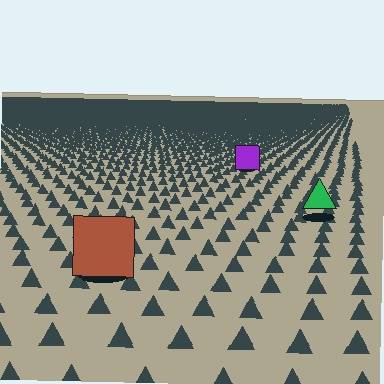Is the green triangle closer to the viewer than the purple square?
Yes. The green triangle is closer — you can tell from the texture gradient: the ground texture is coarser near it.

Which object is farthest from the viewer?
The purple square is farthest from the viewer. It appears smaller and the ground texture around it is denser.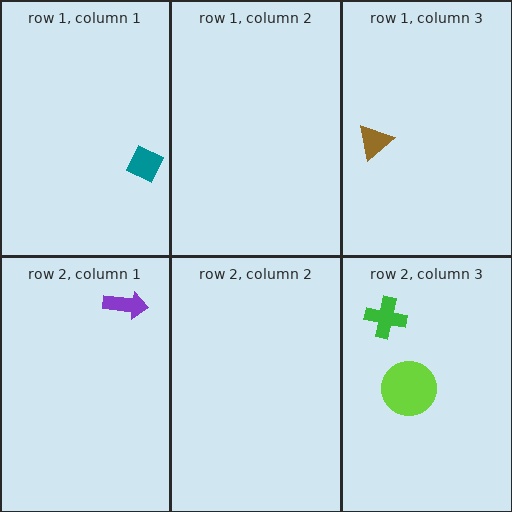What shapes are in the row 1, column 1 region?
The teal diamond.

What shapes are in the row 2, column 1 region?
The purple arrow.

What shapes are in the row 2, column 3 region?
The green cross, the lime circle.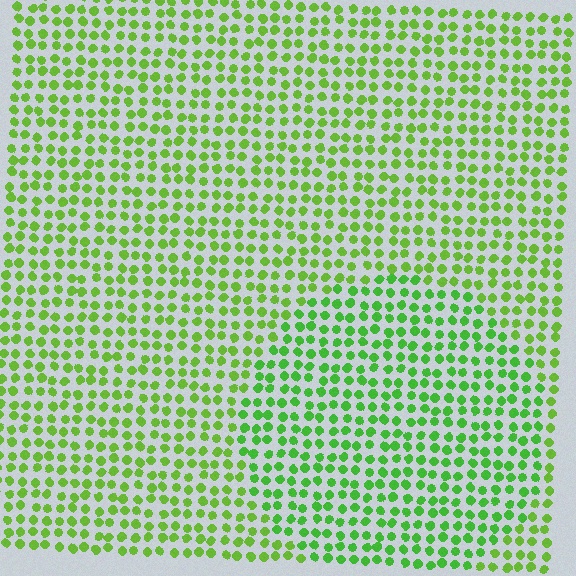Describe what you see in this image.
The image is filled with small lime elements in a uniform arrangement. A circle-shaped region is visible where the elements are tinted to a slightly different hue, forming a subtle color boundary.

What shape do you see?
I see a circle.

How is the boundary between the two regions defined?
The boundary is defined purely by a slight shift in hue (about 18 degrees). Spacing, size, and orientation are identical on both sides.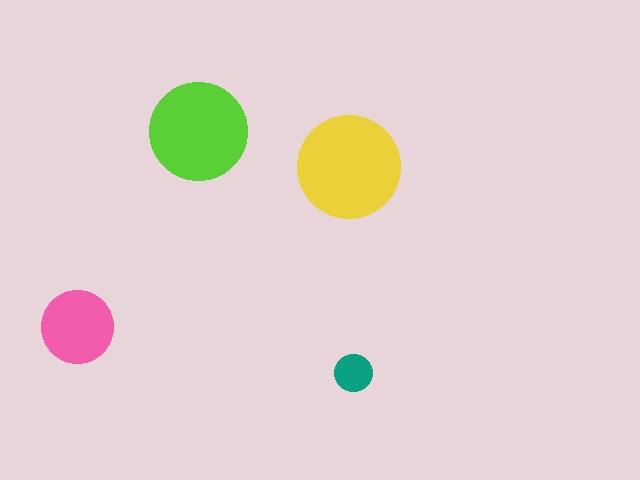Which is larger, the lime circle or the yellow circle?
The yellow one.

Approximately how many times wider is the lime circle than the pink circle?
About 1.5 times wider.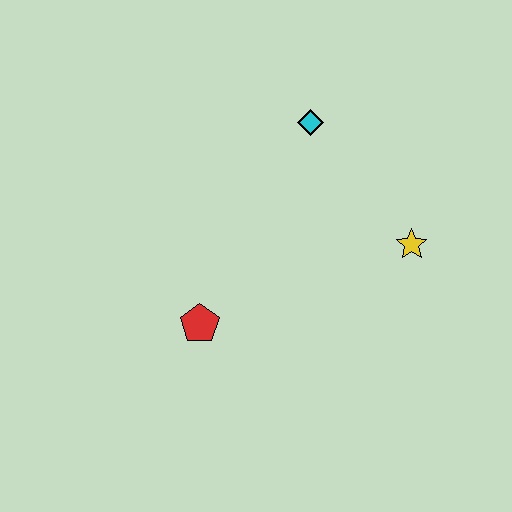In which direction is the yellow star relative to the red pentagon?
The yellow star is to the right of the red pentagon.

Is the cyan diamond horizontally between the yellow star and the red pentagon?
Yes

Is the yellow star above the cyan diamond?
No